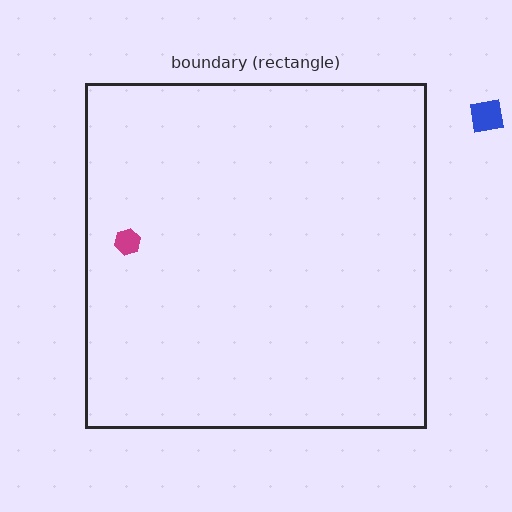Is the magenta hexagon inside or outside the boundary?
Inside.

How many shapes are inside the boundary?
1 inside, 1 outside.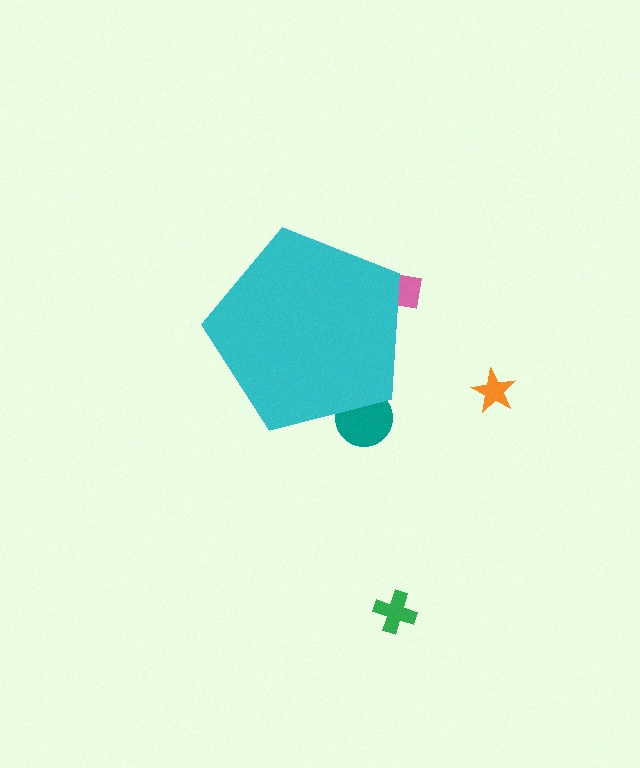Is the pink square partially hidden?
Yes, the pink square is partially hidden behind the cyan pentagon.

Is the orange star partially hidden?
No, the orange star is fully visible.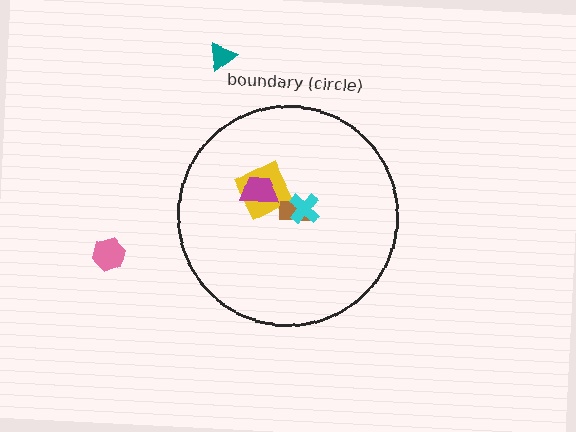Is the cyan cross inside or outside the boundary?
Inside.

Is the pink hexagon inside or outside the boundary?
Outside.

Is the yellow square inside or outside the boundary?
Inside.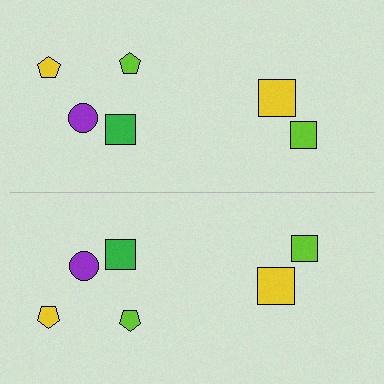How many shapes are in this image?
There are 12 shapes in this image.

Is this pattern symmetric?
Yes, this pattern has bilateral (reflection) symmetry.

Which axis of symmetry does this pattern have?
The pattern has a horizontal axis of symmetry running through the center of the image.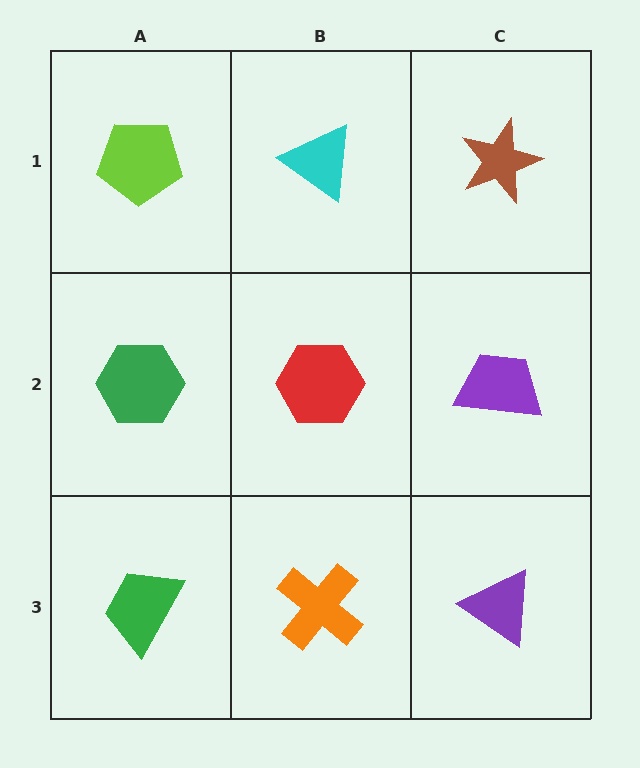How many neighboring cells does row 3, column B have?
3.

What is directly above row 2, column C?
A brown star.